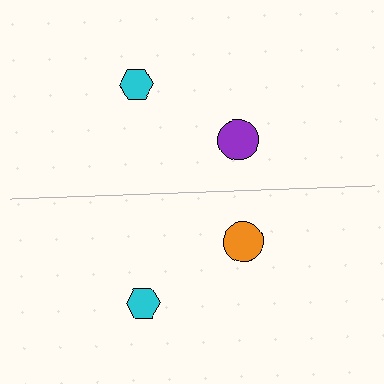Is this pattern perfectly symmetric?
No, the pattern is not perfectly symmetric. The orange circle on the bottom side breaks the symmetry — its mirror counterpart is purple.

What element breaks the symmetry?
The orange circle on the bottom side breaks the symmetry — its mirror counterpart is purple.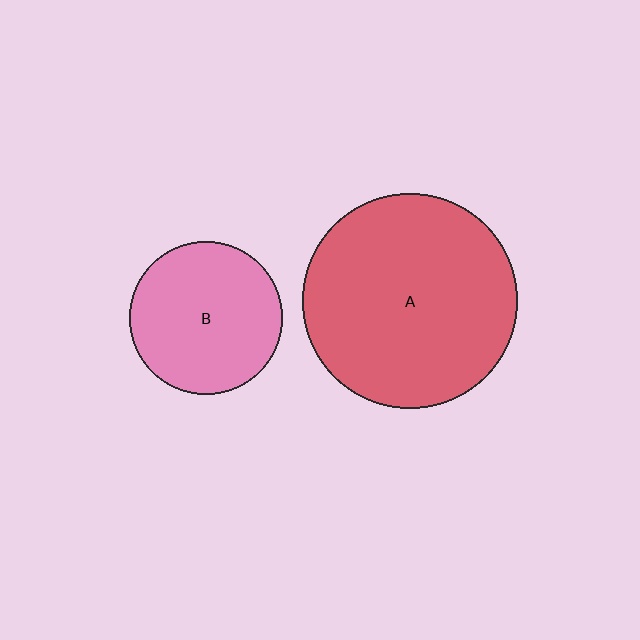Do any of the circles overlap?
No, none of the circles overlap.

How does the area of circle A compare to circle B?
Approximately 2.0 times.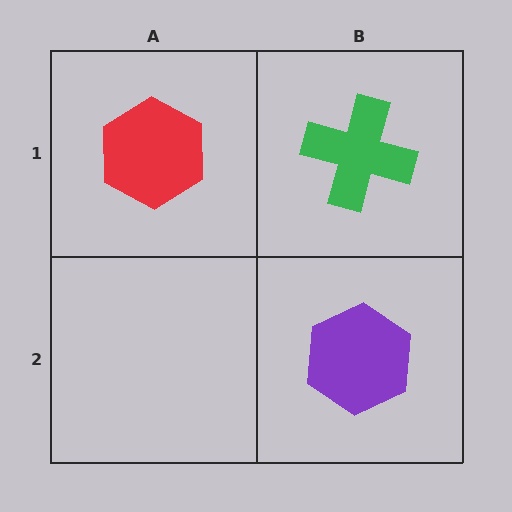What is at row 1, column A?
A red hexagon.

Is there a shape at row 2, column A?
No, that cell is empty.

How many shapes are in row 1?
2 shapes.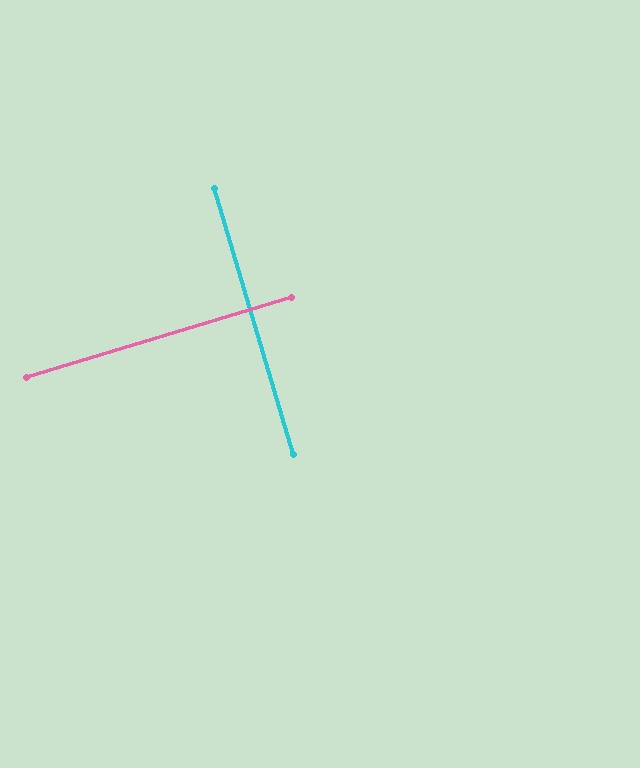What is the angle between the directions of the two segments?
Approximately 90 degrees.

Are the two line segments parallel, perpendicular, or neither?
Perpendicular — they meet at approximately 90°.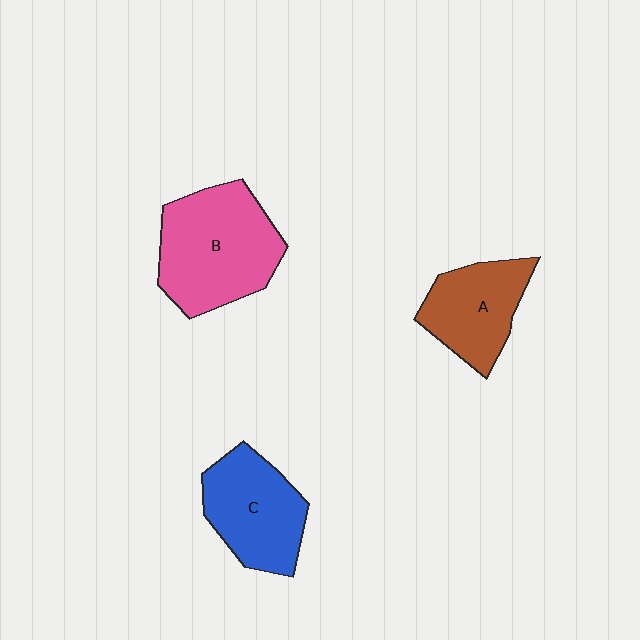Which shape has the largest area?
Shape B (pink).